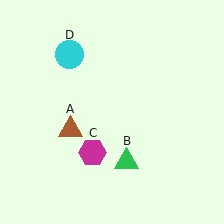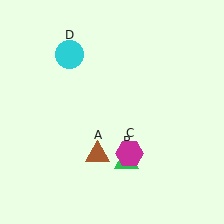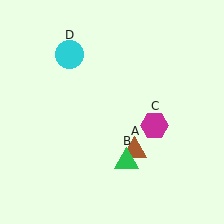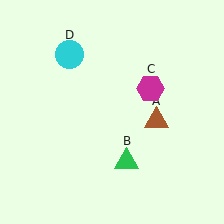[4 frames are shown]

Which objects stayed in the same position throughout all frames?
Green triangle (object B) and cyan circle (object D) remained stationary.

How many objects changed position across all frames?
2 objects changed position: brown triangle (object A), magenta hexagon (object C).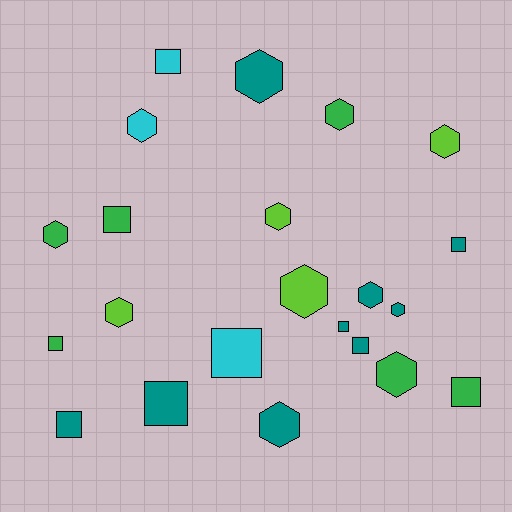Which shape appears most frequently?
Hexagon, with 12 objects.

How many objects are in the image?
There are 22 objects.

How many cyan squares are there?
There are 2 cyan squares.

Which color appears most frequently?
Teal, with 9 objects.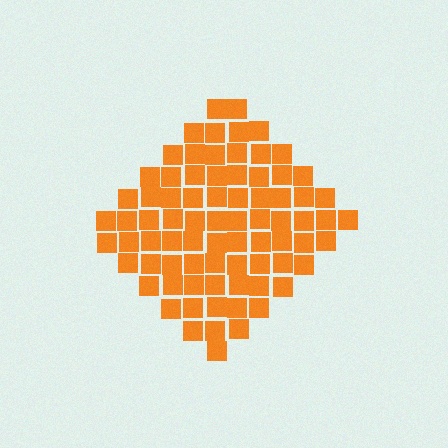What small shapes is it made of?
It is made of small squares.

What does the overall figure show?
The overall figure shows a diamond.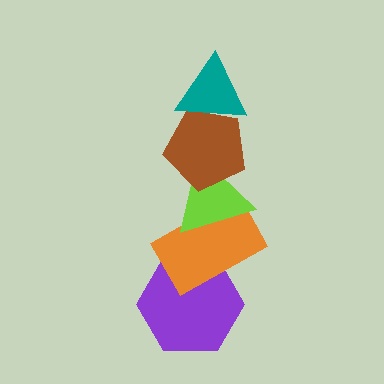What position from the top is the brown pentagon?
The brown pentagon is 2nd from the top.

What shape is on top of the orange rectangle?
The lime triangle is on top of the orange rectangle.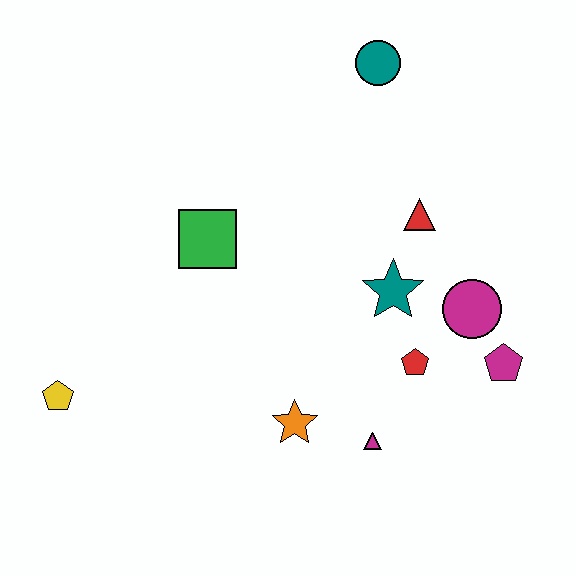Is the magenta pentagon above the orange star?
Yes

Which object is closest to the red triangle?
The teal star is closest to the red triangle.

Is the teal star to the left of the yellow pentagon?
No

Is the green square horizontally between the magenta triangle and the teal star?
No